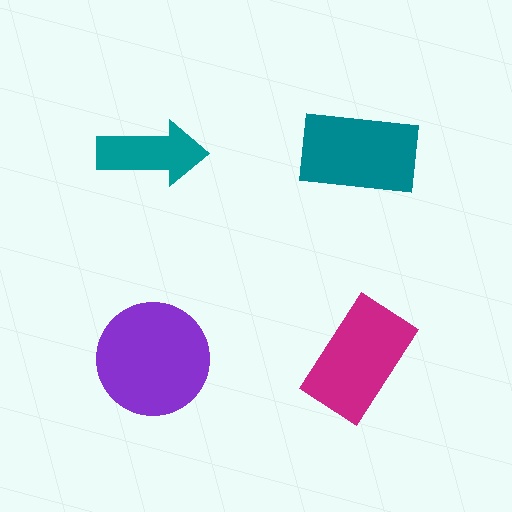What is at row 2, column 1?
A purple circle.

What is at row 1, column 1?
A teal arrow.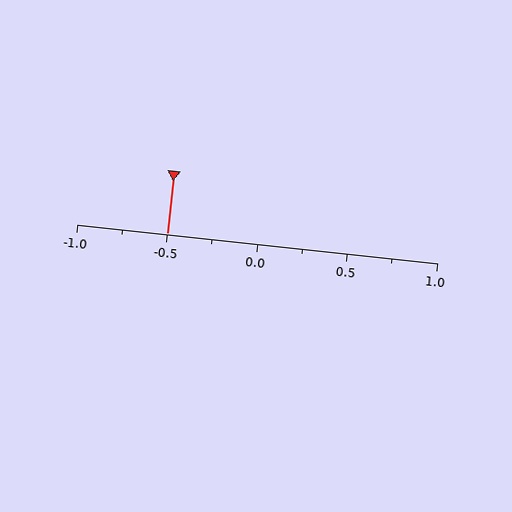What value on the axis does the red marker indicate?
The marker indicates approximately -0.5.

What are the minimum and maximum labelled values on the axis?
The axis runs from -1.0 to 1.0.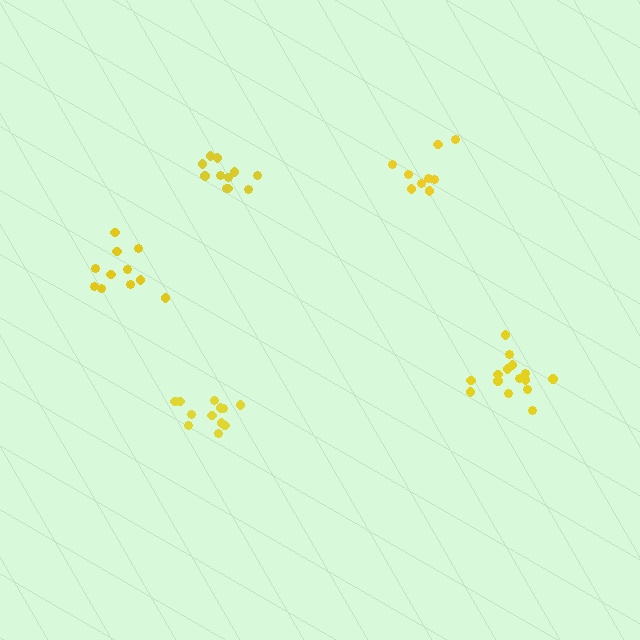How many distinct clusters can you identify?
There are 5 distinct clusters.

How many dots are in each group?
Group 1: 9 dots, Group 2: 15 dots, Group 3: 11 dots, Group 4: 12 dots, Group 5: 11 dots (58 total).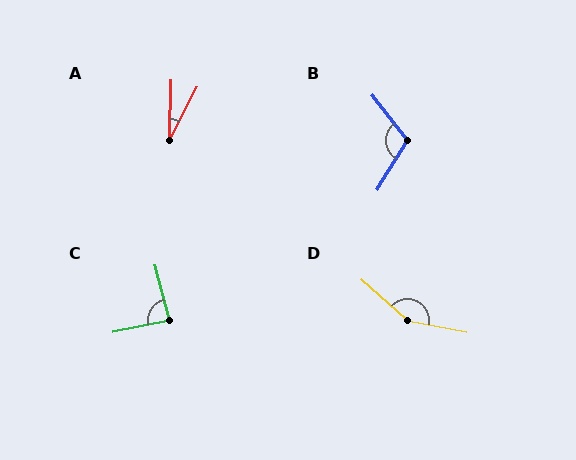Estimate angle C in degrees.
Approximately 87 degrees.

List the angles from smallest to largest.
A (26°), C (87°), B (111°), D (148°).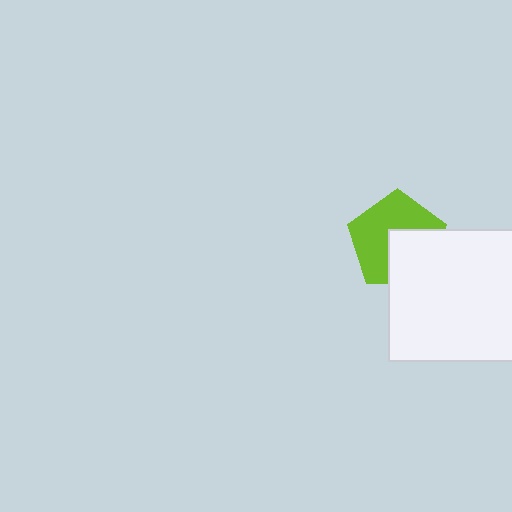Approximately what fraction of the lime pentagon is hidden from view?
Roughly 40% of the lime pentagon is hidden behind the white square.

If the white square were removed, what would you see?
You would see the complete lime pentagon.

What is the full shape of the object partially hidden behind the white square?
The partially hidden object is a lime pentagon.